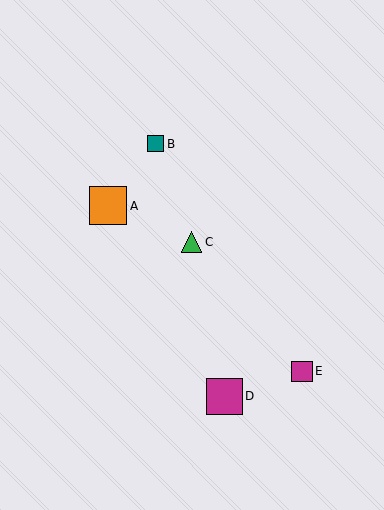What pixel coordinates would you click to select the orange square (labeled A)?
Click at (108, 206) to select the orange square A.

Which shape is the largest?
The orange square (labeled A) is the largest.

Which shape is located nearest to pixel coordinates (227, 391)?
The magenta square (labeled D) at (224, 396) is nearest to that location.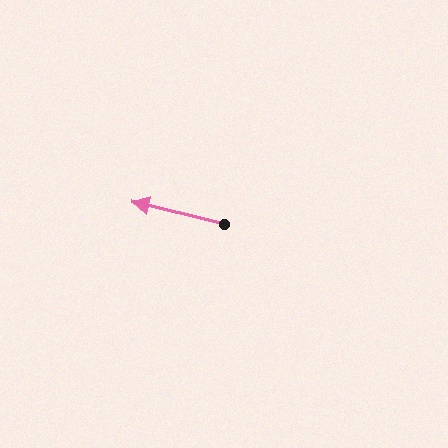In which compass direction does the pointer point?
West.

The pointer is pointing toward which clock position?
Roughly 9 o'clock.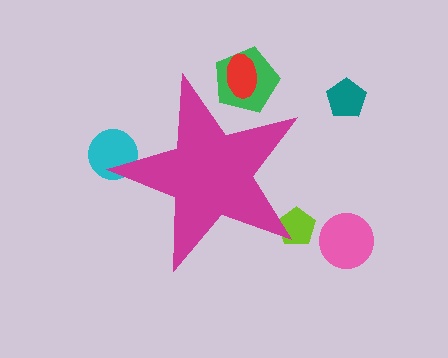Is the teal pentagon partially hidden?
No, the teal pentagon is fully visible.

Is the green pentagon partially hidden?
Yes, the green pentagon is partially hidden behind the magenta star.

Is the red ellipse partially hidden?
Yes, the red ellipse is partially hidden behind the magenta star.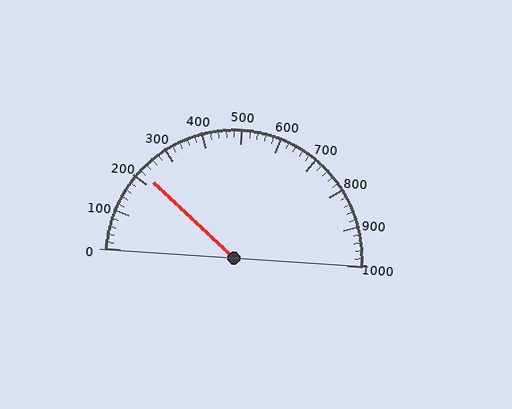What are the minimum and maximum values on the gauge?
The gauge ranges from 0 to 1000.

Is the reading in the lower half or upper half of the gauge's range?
The reading is in the lower half of the range (0 to 1000).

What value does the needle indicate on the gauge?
The needle indicates approximately 220.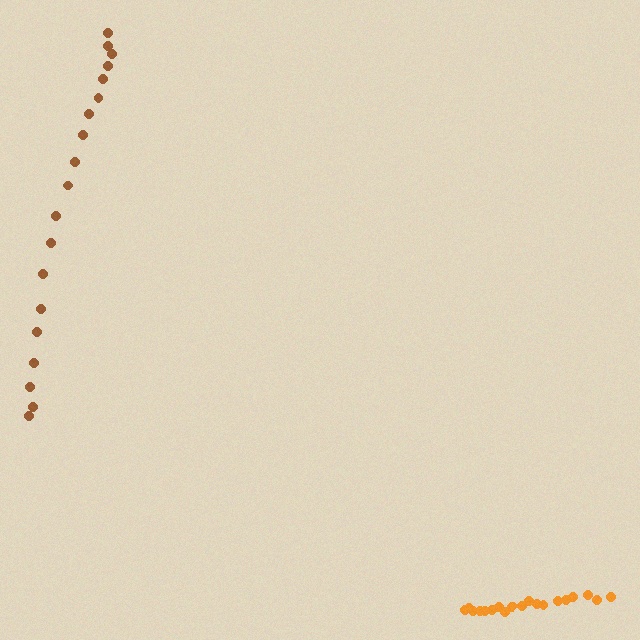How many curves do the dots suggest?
There are 2 distinct paths.